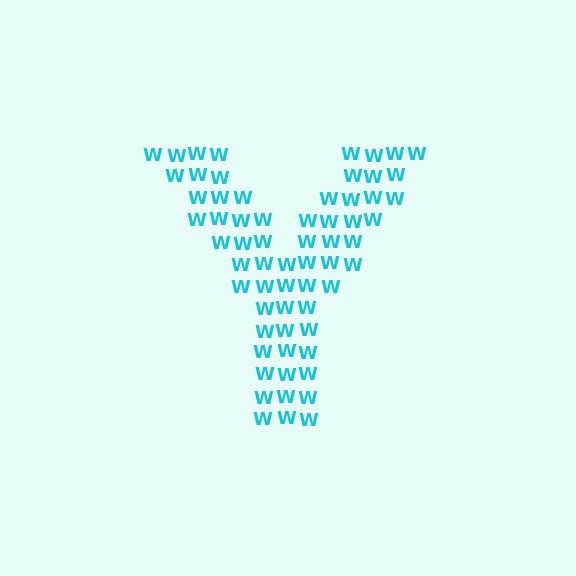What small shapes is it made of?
It is made of small letter W's.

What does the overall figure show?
The overall figure shows the letter Y.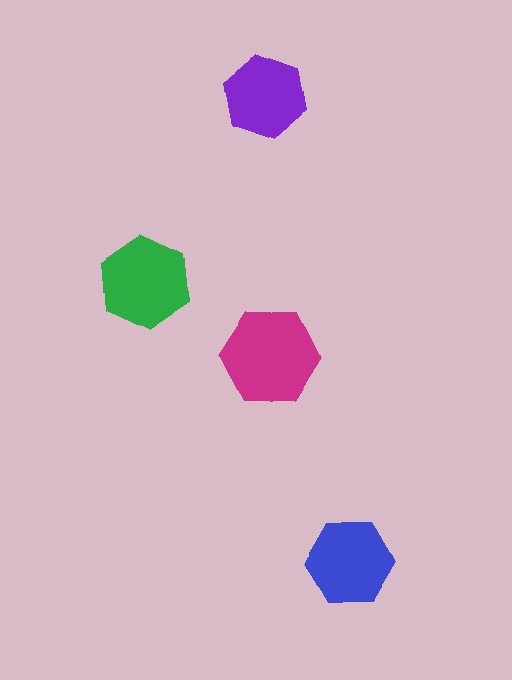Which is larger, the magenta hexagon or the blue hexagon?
The magenta one.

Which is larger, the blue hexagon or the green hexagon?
The green one.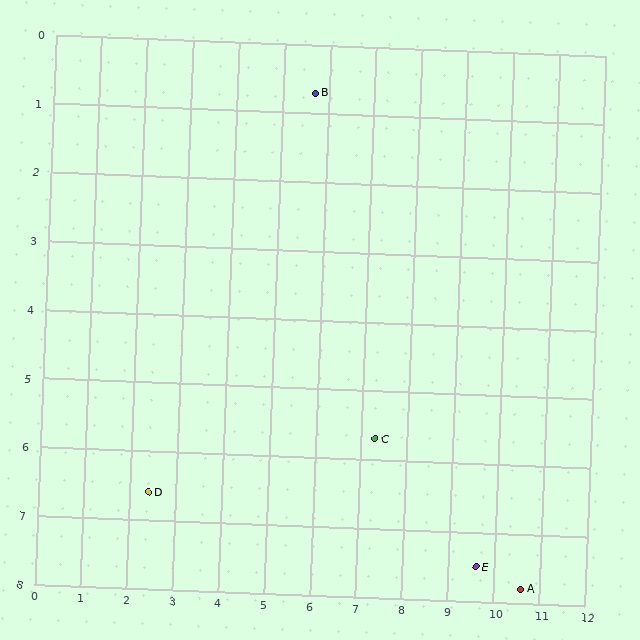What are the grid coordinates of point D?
Point D is at approximately (2.4, 6.6).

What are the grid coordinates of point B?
Point B is at approximately (5.7, 0.7).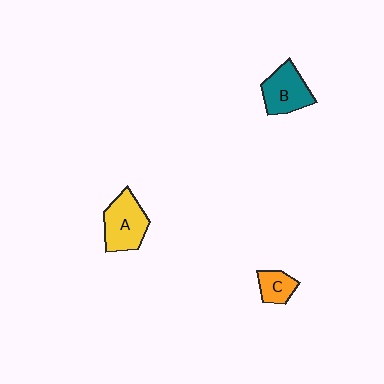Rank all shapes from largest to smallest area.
From largest to smallest: A (yellow), B (teal), C (orange).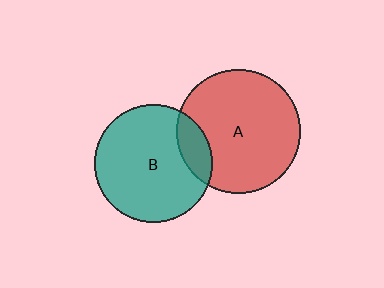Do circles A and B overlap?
Yes.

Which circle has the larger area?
Circle A (red).